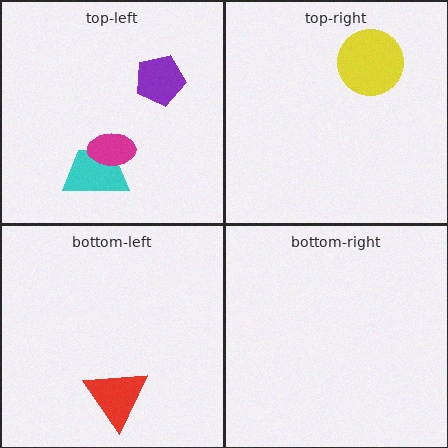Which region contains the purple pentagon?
The top-left region.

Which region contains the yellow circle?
The top-right region.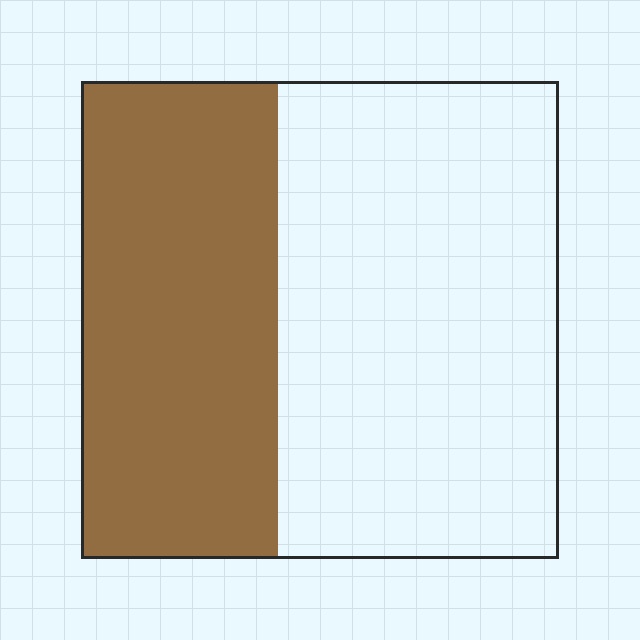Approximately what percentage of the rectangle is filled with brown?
Approximately 40%.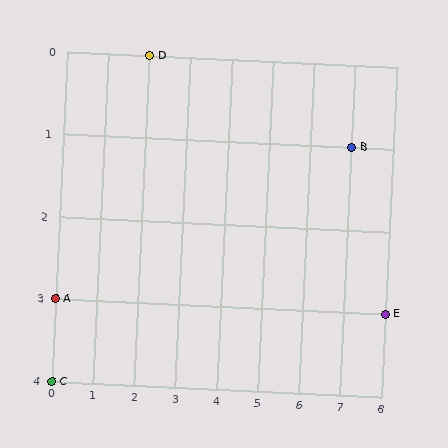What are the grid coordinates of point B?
Point B is at grid coordinates (7, 1).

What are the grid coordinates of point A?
Point A is at grid coordinates (0, 3).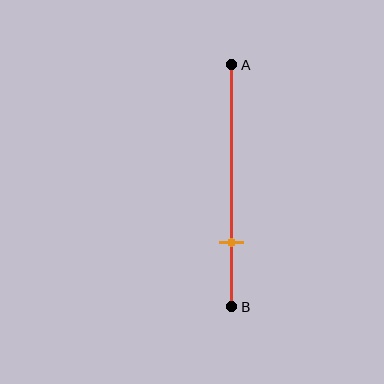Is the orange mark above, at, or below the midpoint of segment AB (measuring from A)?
The orange mark is below the midpoint of segment AB.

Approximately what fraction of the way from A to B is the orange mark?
The orange mark is approximately 75% of the way from A to B.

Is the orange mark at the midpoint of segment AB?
No, the mark is at about 75% from A, not at the 50% midpoint.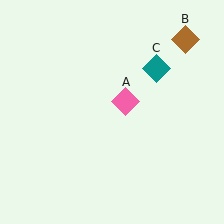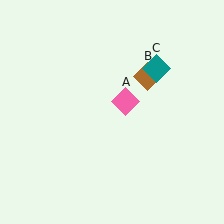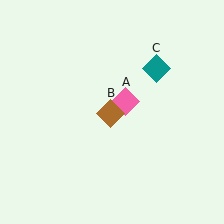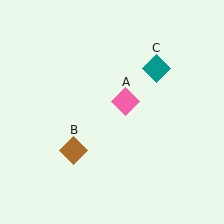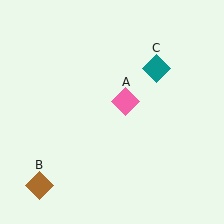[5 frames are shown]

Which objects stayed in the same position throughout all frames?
Pink diamond (object A) and teal diamond (object C) remained stationary.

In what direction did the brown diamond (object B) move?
The brown diamond (object B) moved down and to the left.